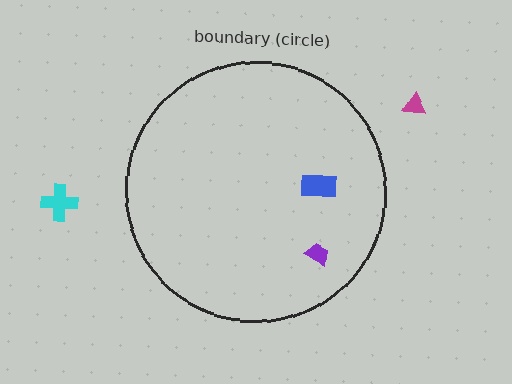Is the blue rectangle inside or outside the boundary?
Inside.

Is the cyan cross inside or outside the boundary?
Outside.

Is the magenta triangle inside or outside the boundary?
Outside.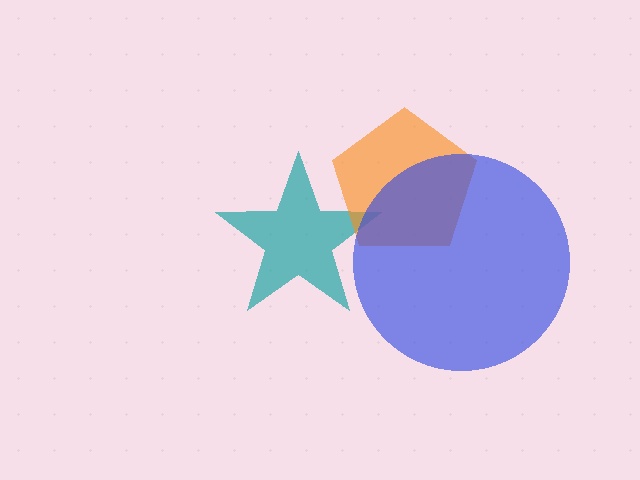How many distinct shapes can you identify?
There are 3 distinct shapes: a teal star, an orange pentagon, a blue circle.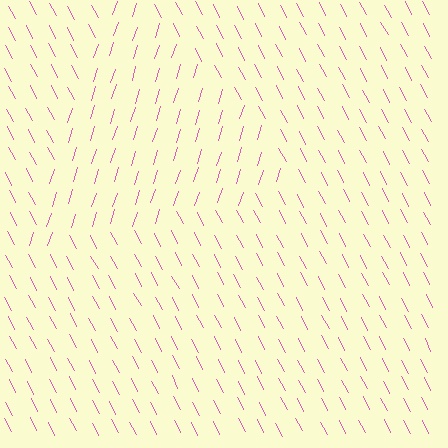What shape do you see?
I see a triangle.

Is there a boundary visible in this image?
Yes, there is a texture boundary formed by a change in line orientation.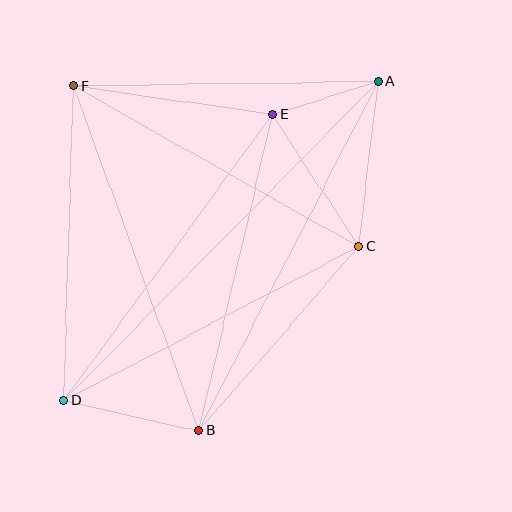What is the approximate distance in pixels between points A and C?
The distance between A and C is approximately 166 pixels.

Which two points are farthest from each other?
Points A and D are farthest from each other.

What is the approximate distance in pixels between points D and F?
The distance between D and F is approximately 315 pixels.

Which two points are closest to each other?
Points A and E are closest to each other.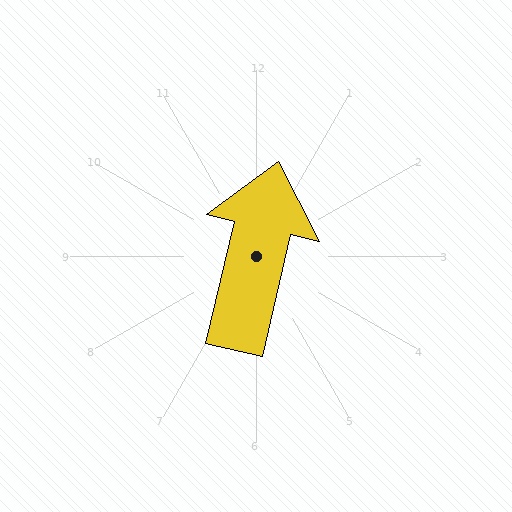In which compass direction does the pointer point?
North.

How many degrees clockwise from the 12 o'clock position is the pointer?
Approximately 13 degrees.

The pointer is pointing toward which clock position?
Roughly 12 o'clock.